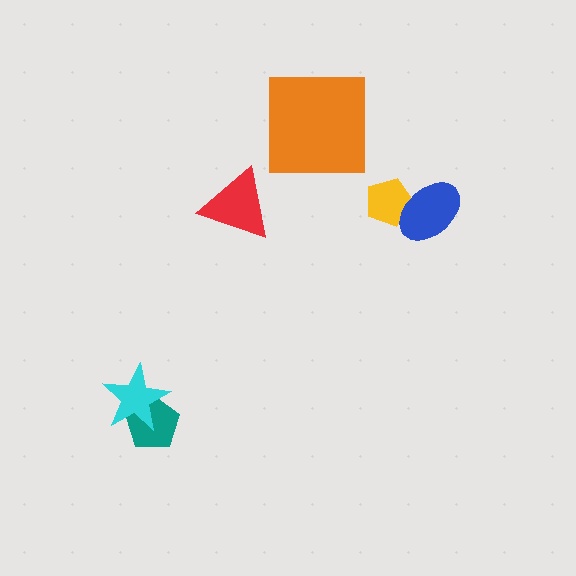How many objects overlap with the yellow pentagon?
1 object overlaps with the yellow pentagon.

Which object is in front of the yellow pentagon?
The blue ellipse is in front of the yellow pentagon.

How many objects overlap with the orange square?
0 objects overlap with the orange square.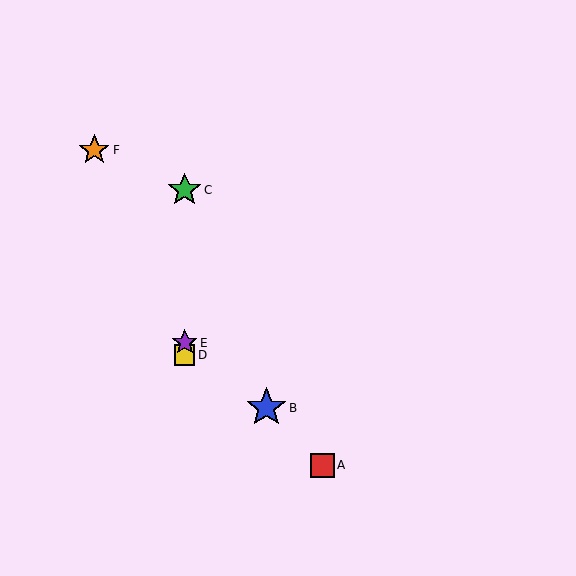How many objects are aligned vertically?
3 objects (C, D, E) are aligned vertically.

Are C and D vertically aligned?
Yes, both are at x≈185.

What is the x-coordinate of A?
Object A is at x≈322.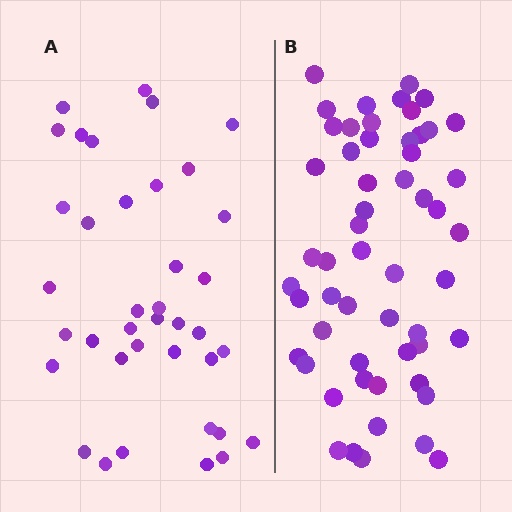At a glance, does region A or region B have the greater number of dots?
Region B (the right region) has more dots.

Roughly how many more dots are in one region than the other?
Region B has approximately 15 more dots than region A.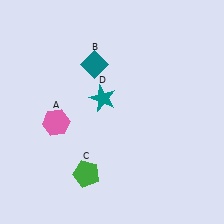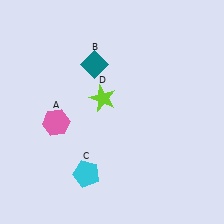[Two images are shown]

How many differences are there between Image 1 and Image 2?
There are 2 differences between the two images.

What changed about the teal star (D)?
In Image 1, D is teal. In Image 2, it changed to lime.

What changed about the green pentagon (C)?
In Image 1, C is green. In Image 2, it changed to cyan.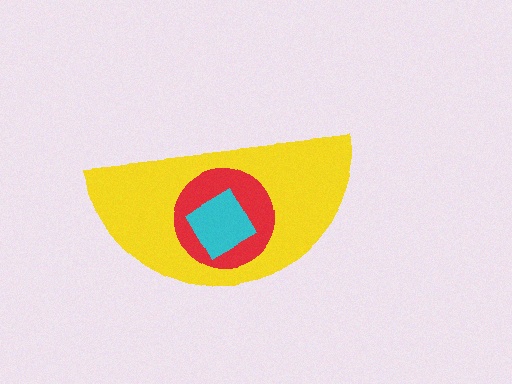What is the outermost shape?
The yellow semicircle.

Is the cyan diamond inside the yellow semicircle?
Yes.